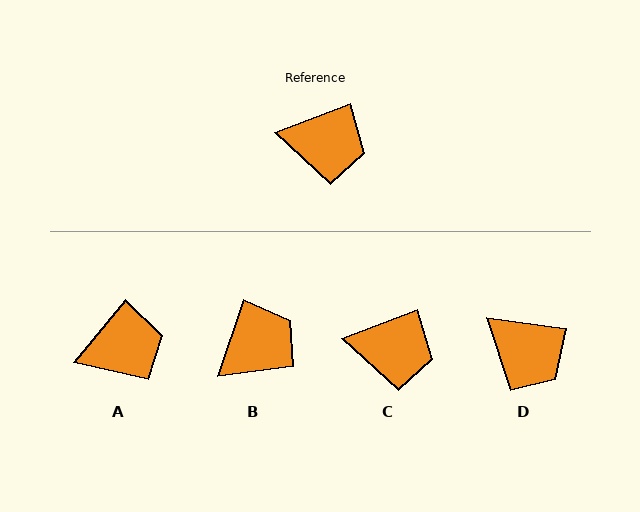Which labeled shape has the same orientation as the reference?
C.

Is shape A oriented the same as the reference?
No, it is off by about 30 degrees.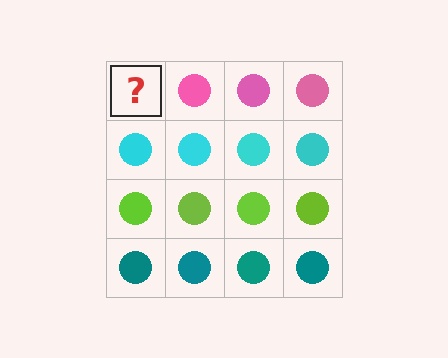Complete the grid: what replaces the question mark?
The question mark should be replaced with a pink circle.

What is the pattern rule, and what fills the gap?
The rule is that each row has a consistent color. The gap should be filled with a pink circle.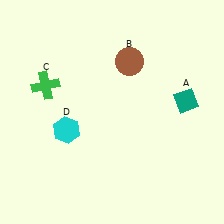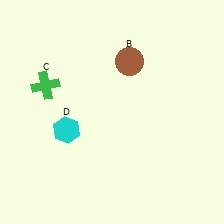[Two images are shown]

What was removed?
The teal diamond (A) was removed in Image 2.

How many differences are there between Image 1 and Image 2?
There is 1 difference between the two images.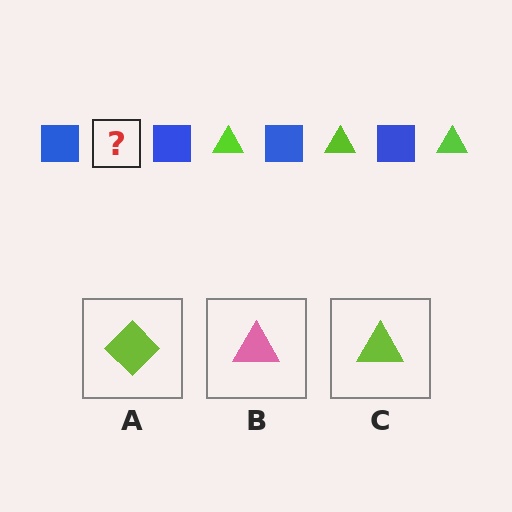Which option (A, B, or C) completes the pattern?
C.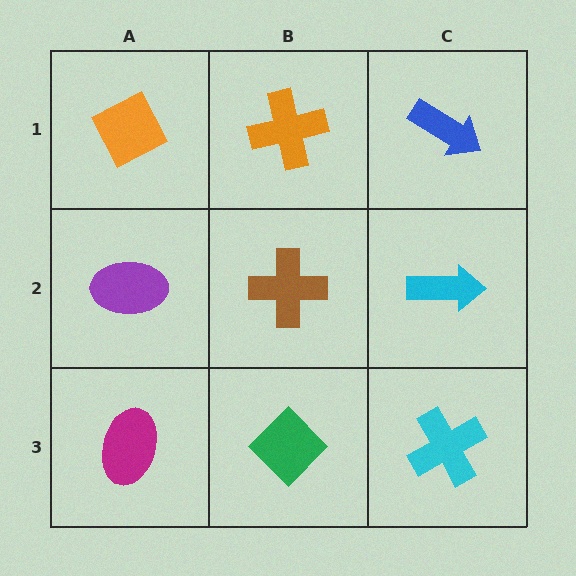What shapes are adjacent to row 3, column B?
A brown cross (row 2, column B), a magenta ellipse (row 3, column A), a cyan cross (row 3, column C).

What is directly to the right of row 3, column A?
A green diamond.